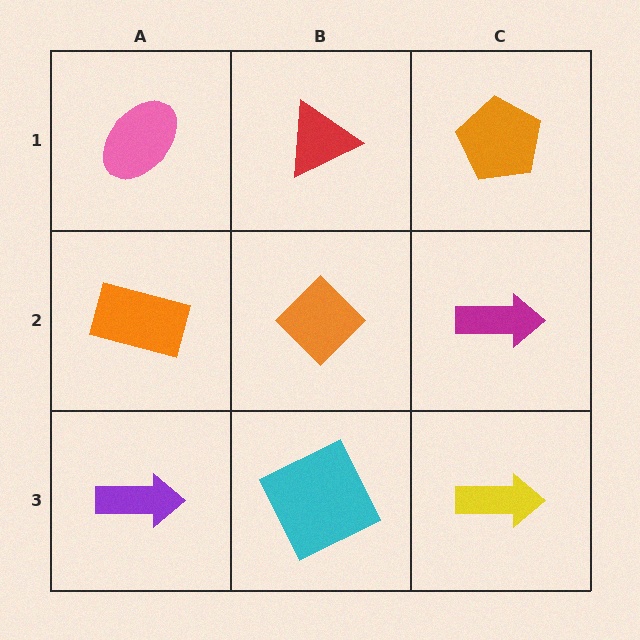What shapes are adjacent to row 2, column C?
An orange pentagon (row 1, column C), a yellow arrow (row 3, column C), an orange diamond (row 2, column B).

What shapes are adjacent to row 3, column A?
An orange rectangle (row 2, column A), a cyan square (row 3, column B).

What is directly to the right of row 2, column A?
An orange diamond.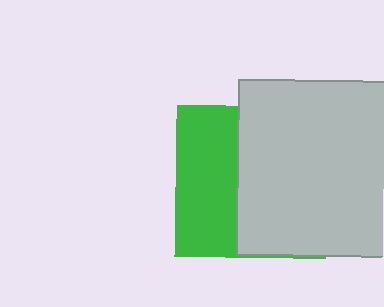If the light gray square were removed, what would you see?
You would see the complete green square.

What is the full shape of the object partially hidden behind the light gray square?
The partially hidden object is a green square.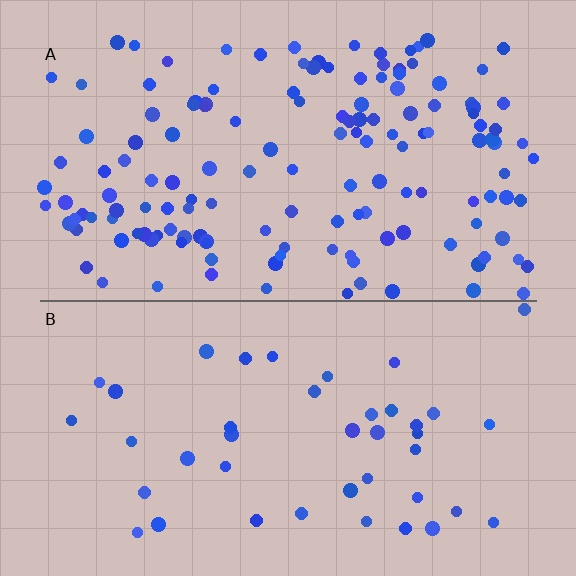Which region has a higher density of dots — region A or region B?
A (the top).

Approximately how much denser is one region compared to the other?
Approximately 3.5× — region A over region B.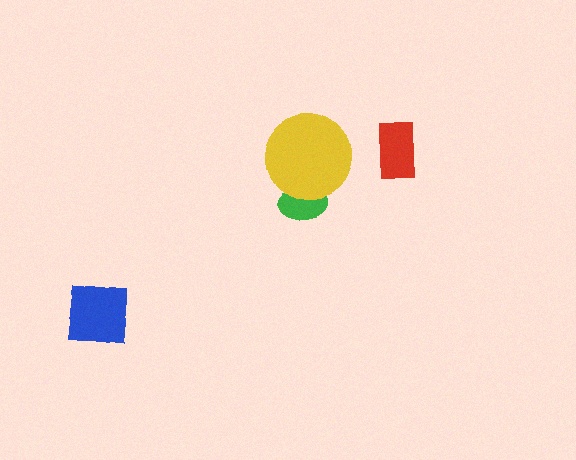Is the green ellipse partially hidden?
Yes, it is partially covered by another shape.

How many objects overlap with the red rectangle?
0 objects overlap with the red rectangle.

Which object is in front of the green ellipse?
The yellow circle is in front of the green ellipse.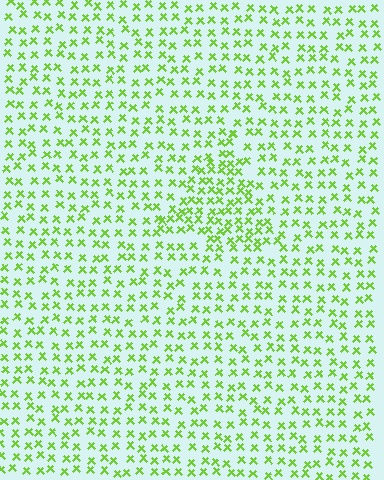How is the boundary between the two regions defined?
The boundary is defined by a change in element density (approximately 1.7x ratio). All elements are the same color, size, and shape.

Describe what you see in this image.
The image contains small lime elements arranged at two different densities. A triangle-shaped region is visible where the elements are more densely packed than the surrounding area.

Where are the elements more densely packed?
The elements are more densely packed inside the triangle boundary.